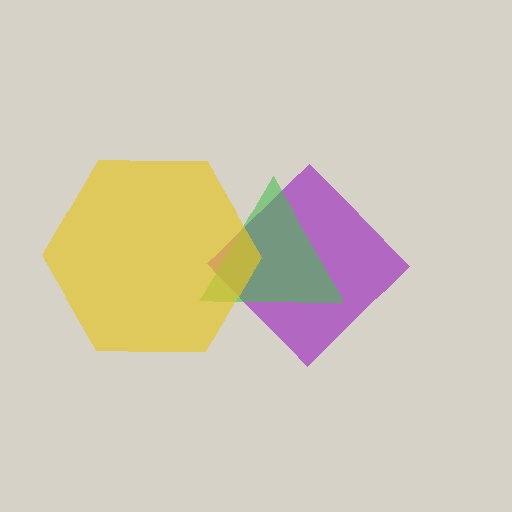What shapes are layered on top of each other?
The layered shapes are: a purple diamond, a green triangle, a yellow hexagon.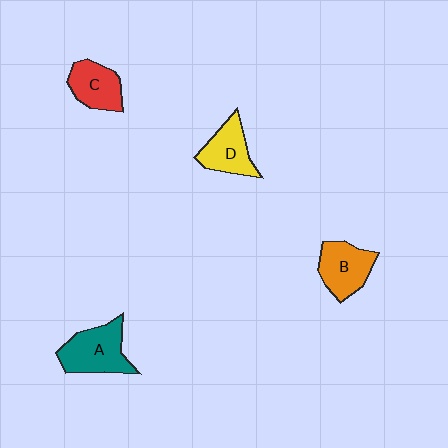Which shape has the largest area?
Shape A (teal).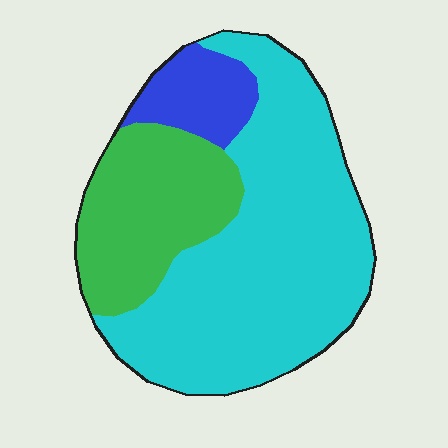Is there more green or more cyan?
Cyan.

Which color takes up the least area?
Blue, at roughly 10%.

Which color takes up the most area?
Cyan, at roughly 60%.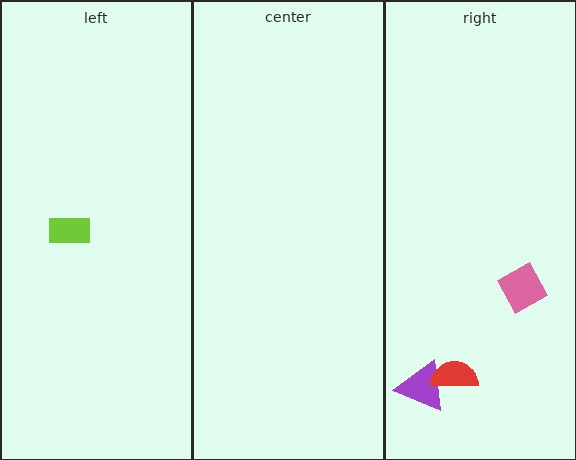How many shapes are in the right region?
3.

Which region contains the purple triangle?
The right region.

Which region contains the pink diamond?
The right region.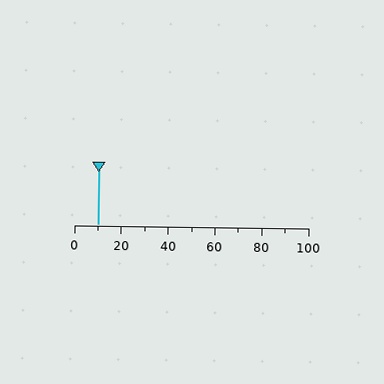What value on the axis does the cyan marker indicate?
The marker indicates approximately 10.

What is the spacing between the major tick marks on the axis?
The major ticks are spaced 20 apart.